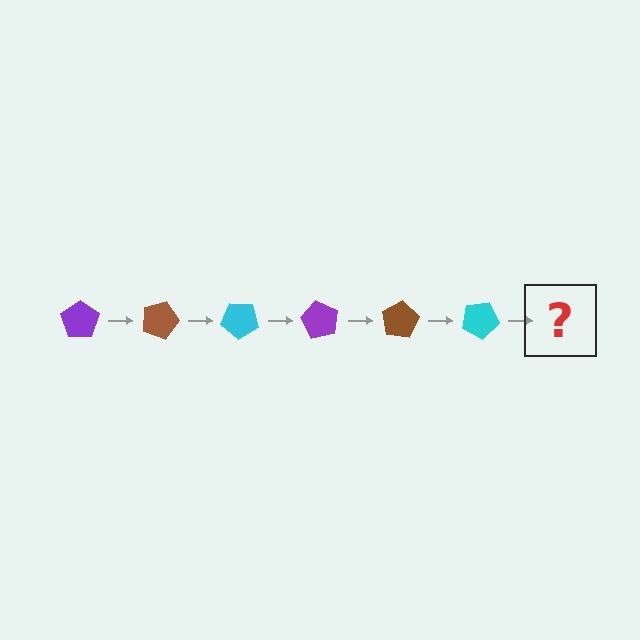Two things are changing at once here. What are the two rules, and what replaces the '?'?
The two rules are that it rotates 20 degrees each step and the color cycles through purple, brown, and cyan. The '?' should be a purple pentagon, rotated 120 degrees from the start.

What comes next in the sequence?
The next element should be a purple pentagon, rotated 120 degrees from the start.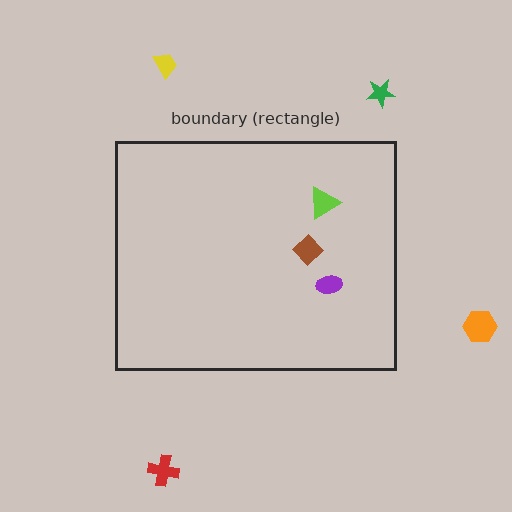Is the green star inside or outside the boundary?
Outside.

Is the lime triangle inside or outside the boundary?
Inside.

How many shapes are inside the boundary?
3 inside, 4 outside.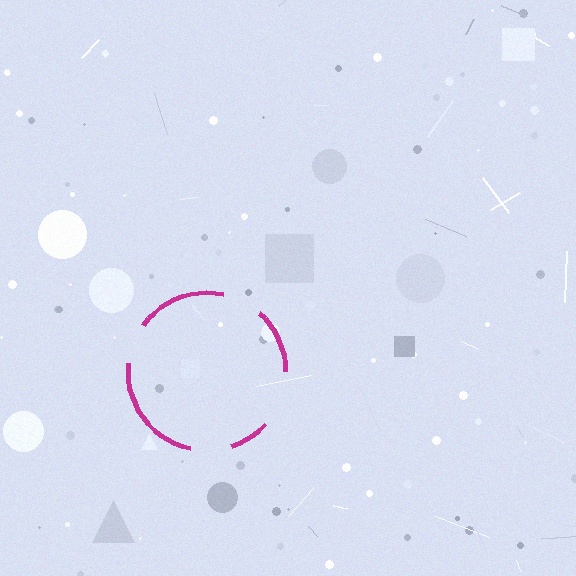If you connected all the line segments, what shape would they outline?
They would outline a circle.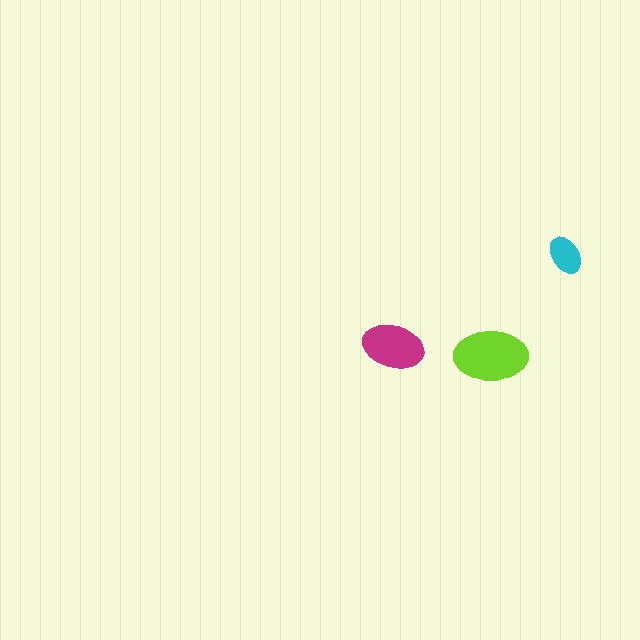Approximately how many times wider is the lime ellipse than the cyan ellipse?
About 2 times wider.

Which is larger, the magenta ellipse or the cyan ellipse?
The magenta one.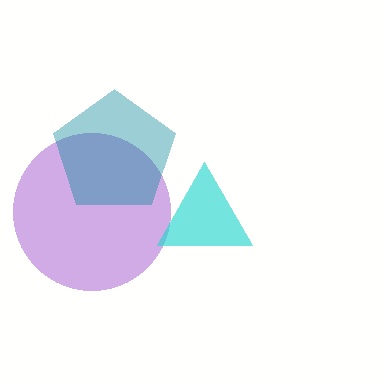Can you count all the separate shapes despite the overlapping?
Yes, there are 3 separate shapes.